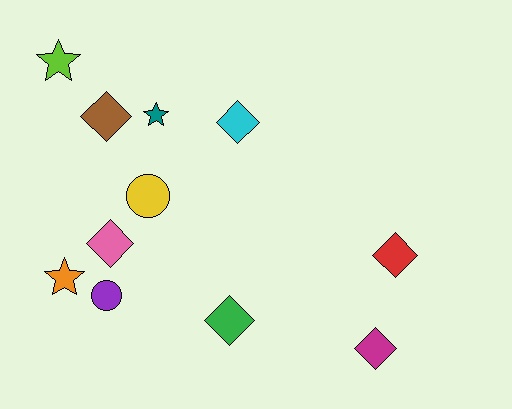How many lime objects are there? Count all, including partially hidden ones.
There is 1 lime object.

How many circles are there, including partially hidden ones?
There are 2 circles.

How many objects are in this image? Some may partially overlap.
There are 11 objects.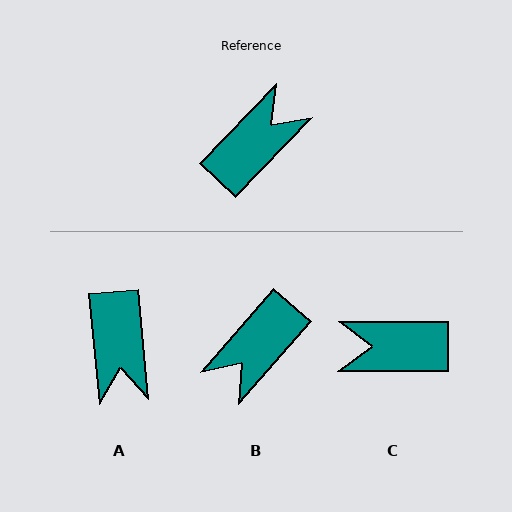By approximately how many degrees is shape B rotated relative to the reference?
Approximately 177 degrees clockwise.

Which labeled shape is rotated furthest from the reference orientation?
B, about 177 degrees away.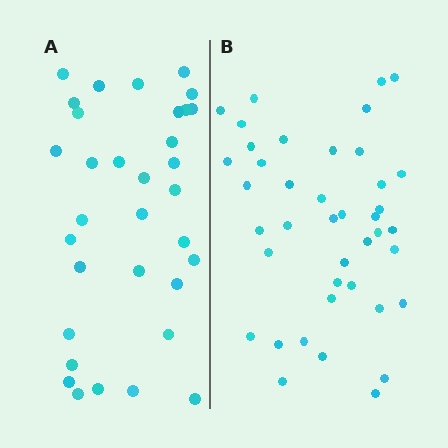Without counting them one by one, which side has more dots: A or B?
Region B (the right region) has more dots.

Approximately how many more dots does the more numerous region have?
Region B has roughly 8 or so more dots than region A.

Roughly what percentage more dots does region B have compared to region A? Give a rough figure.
About 25% more.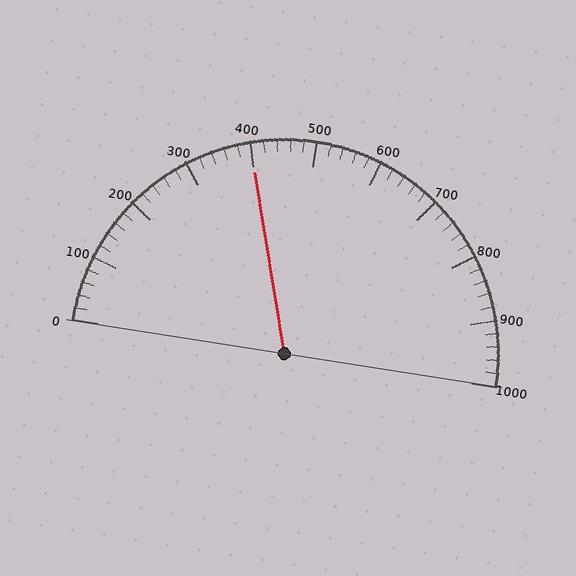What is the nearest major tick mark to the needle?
The nearest major tick mark is 400.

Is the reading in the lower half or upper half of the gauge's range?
The reading is in the lower half of the range (0 to 1000).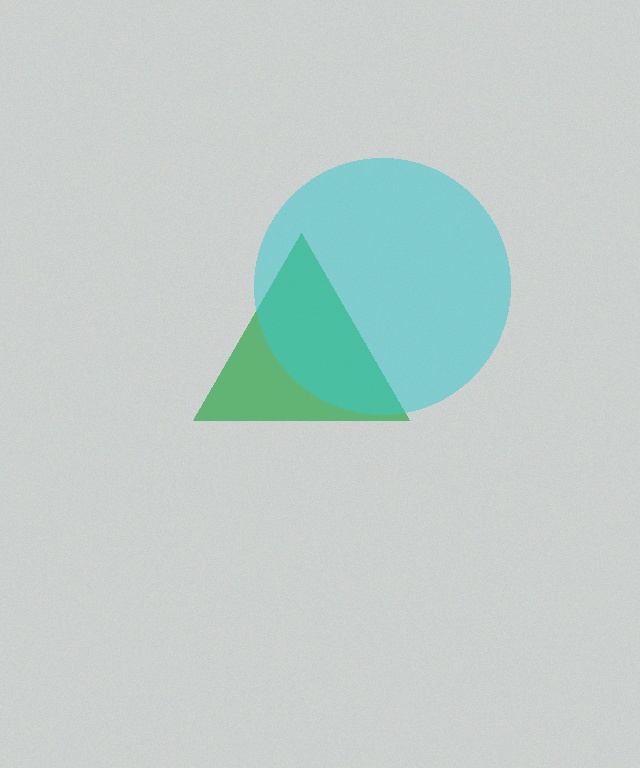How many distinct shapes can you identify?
There are 2 distinct shapes: a green triangle, a cyan circle.